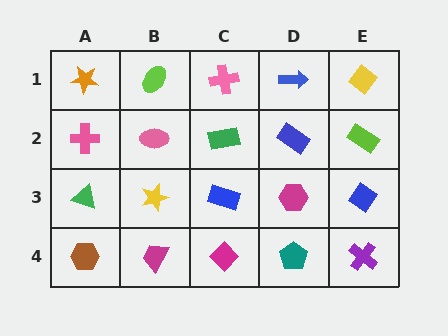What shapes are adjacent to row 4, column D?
A magenta hexagon (row 3, column D), a magenta diamond (row 4, column C), a purple cross (row 4, column E).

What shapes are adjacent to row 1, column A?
A pink cross (row 2, column A), a lime ellipse (row 1, column B).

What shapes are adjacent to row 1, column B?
A pink ellipse (row 2, column B), an orange star (row 1, column A), a pink cross (row 1, column C).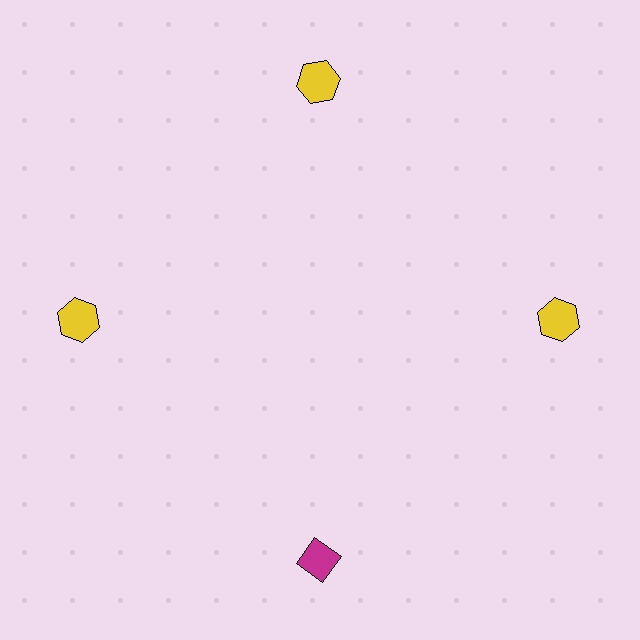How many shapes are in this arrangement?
There are 4 shapes arranged in a ring pattern.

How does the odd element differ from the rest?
It differs in both color (magenta instead of yellow) and shape (diamond instead of hexagon).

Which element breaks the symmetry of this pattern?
The magenta diamond at roughly the 6 o'clock position breaks the symmetry. All other shapes are yellow hexagons.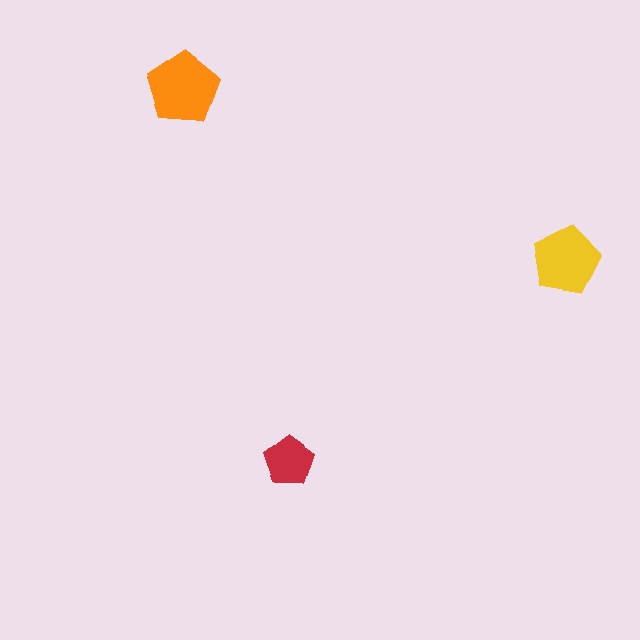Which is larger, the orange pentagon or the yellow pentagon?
The orange one.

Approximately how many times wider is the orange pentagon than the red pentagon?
About 1.5 times wider.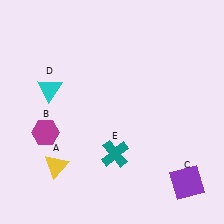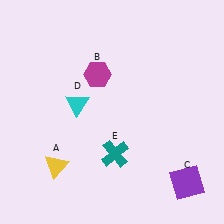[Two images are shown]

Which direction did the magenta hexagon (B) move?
The magenta hexagon (B) moved up.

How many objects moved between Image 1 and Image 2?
2 objects moved between the two images.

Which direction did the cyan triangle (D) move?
The cyan triangle (D) moved right.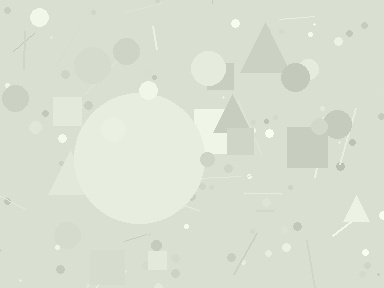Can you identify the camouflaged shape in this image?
The camouflaged shape is a circle.